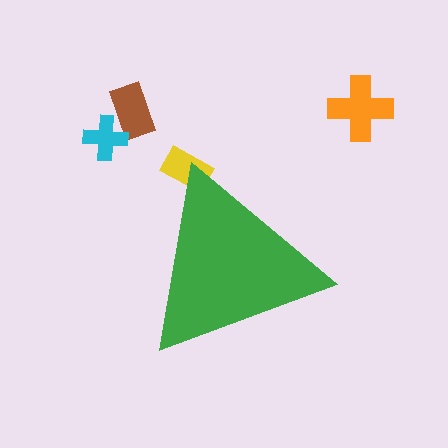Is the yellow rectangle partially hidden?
Yes, the yellow rectangle is partially hidden behind the green triangle.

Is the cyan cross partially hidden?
No, the cyan cross is fully visible.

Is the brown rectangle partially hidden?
No, the brown rectangle is fully visible.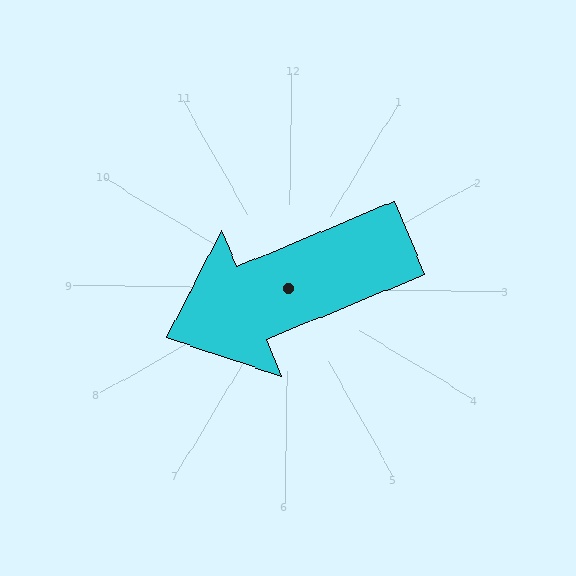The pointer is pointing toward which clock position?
Roughly 8 o'clock.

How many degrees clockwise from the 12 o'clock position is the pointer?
Approximately 247 degrees.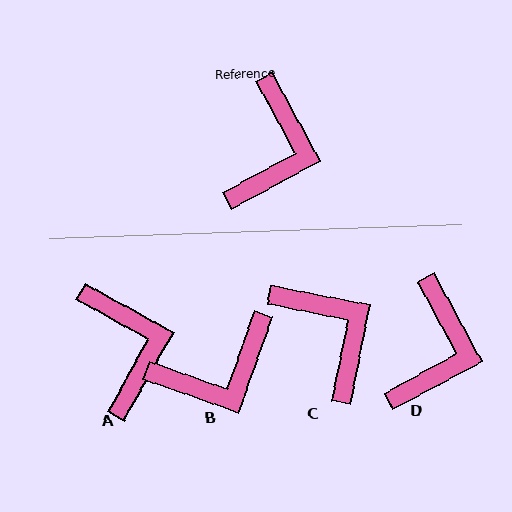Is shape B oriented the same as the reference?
No, it is off by about 48 degrees.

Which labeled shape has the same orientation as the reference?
D.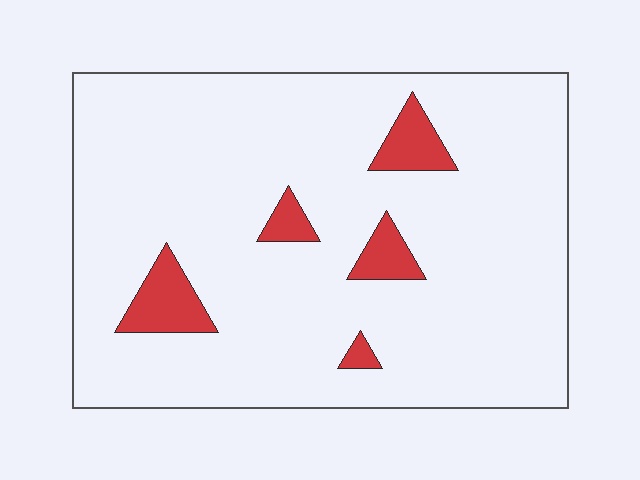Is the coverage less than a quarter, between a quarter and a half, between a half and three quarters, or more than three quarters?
Less than a quarter.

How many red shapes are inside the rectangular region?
5.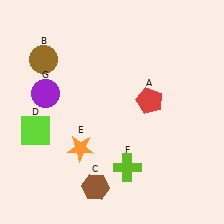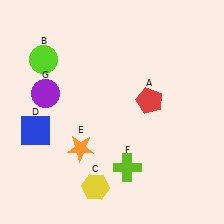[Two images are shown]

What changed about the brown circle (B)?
In Image 1, B is brown. In Image 2, it changed to lime.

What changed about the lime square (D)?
In Image 1, D is lime. In Image 2, it changed to blue.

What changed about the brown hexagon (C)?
In Image 1, C is brown. In Image 2, it changed to yellow.